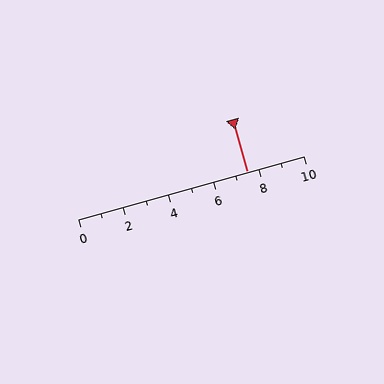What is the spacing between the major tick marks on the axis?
The major ticks are spaced 2 apart.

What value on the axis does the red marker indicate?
The marker indicates approximately 7.5.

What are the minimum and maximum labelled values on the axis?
The axis runs from 0 to 10.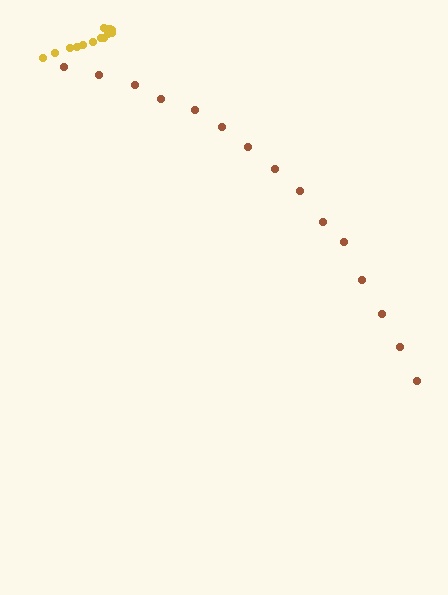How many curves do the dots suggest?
There are 2 distinct paths.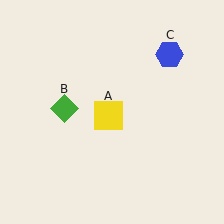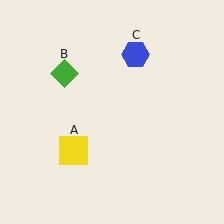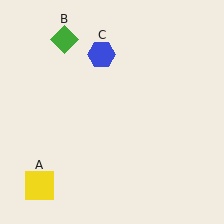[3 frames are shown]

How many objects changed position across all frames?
3 objects changed position: yellow square (object A), green diamond (object B), blue hexagon (object C).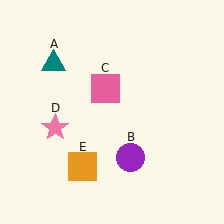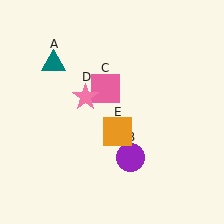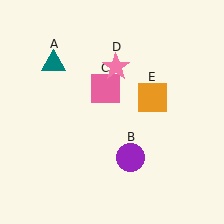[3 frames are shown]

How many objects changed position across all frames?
2 objects changed position: pink star (object D), orange square (object E).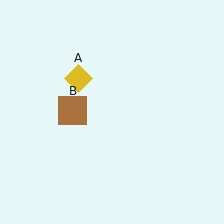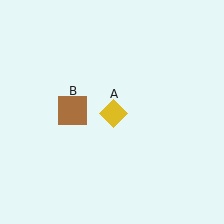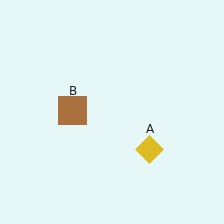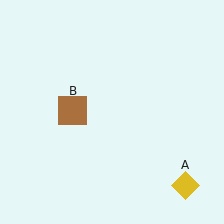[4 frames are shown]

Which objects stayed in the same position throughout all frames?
Brown square (object B) remained stationary.